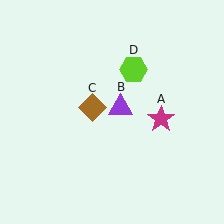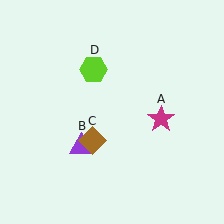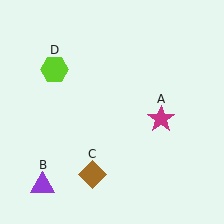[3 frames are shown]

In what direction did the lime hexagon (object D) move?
The lime hexagon (object D) moved left.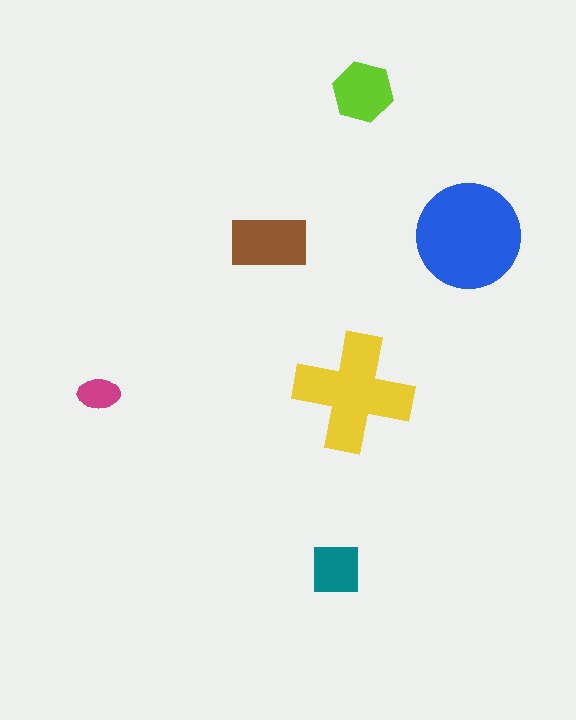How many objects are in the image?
There are 6 objects in the image.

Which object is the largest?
The blue circle.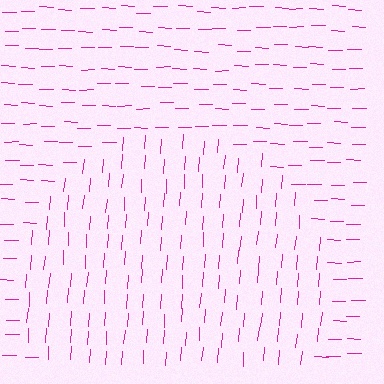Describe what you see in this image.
The image is filled with small magenta line segments. A circle region in the image has lines oriented differently from the surrounding lines, creating a visible texture boundary.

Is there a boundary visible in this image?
Yes, there is a texture boundary formed by a change in line orientation.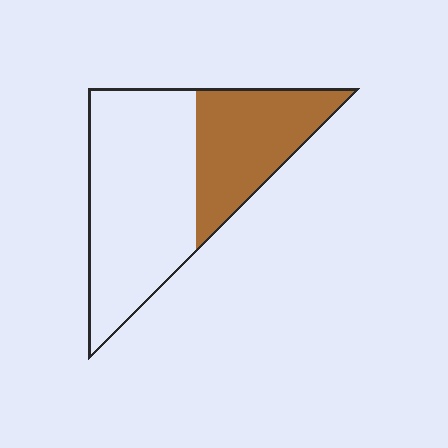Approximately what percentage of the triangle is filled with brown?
Approximately 35%.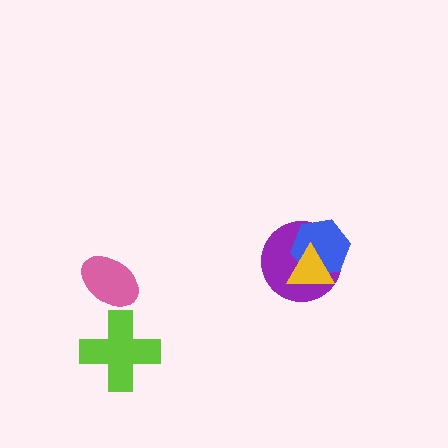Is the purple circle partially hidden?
Yes, it is partially covered by another shape.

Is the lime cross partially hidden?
No, no other shape covers it.